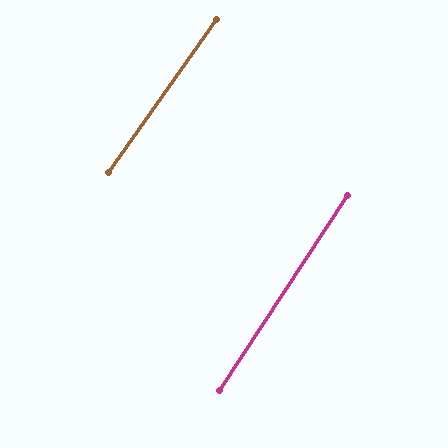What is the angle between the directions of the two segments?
Approximately 2 degrees.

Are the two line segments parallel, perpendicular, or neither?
Parallel — their directions differ by only 1.7°.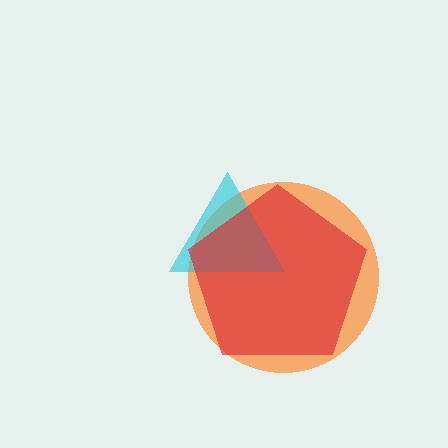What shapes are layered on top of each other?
The layered shapes are: an orange circle, a cyan triangle, a red pentagon.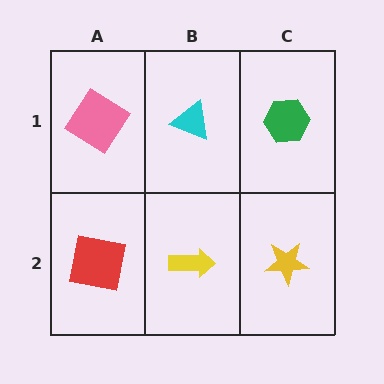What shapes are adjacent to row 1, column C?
A yellow star (row 2, column C), a cyan triangle (row 1, column B).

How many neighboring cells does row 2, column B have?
3.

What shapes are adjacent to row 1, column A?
A red square (row 2, column A), a cyan triangle (row 1, column B).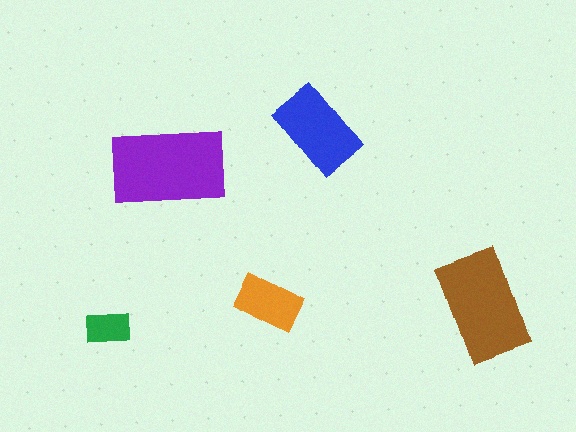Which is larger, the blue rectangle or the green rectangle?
The blue one.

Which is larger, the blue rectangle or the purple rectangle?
The purple one.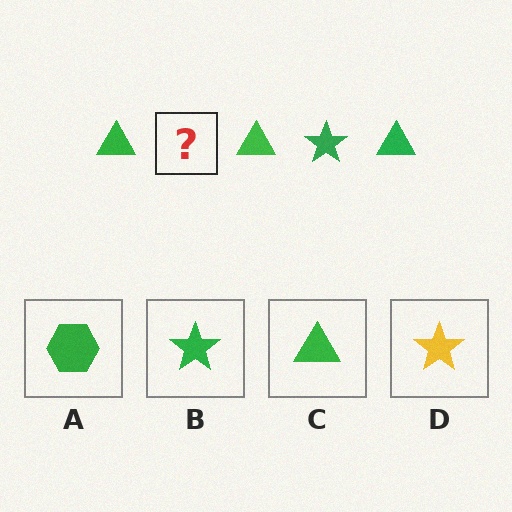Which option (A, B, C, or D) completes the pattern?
B.